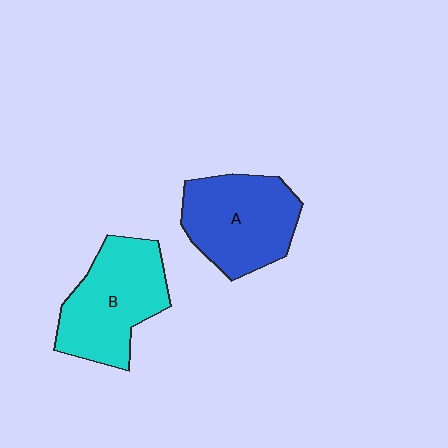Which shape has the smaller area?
Shape A (blue).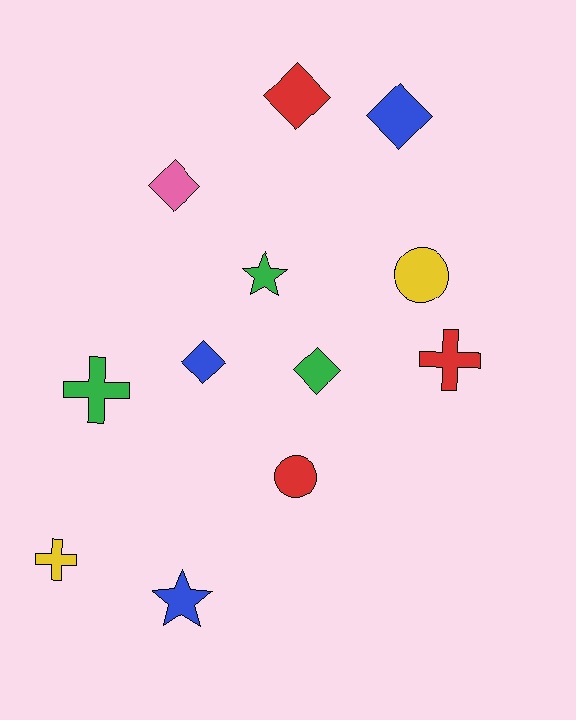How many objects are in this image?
There are 12 objects.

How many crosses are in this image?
There are 3 crosses.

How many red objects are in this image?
There are 3 red objects.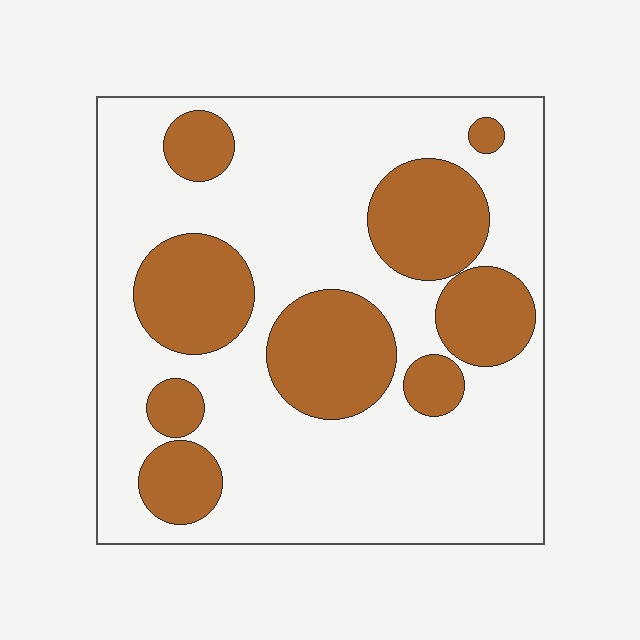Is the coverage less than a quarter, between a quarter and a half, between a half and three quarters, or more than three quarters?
Between a quarter and a half.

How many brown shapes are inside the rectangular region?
9.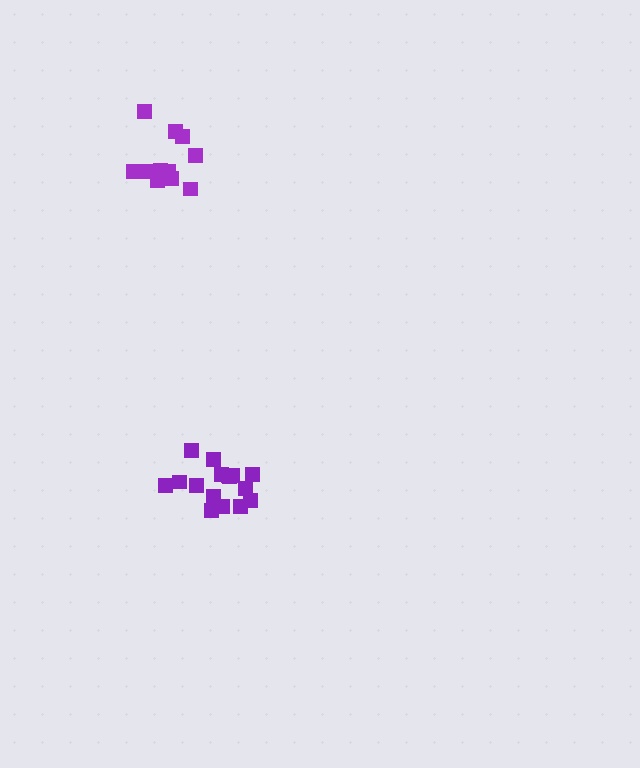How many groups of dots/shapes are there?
There are 2 groups.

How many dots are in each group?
Group 1: 12 dots, Group 2: 16 dots (28 total).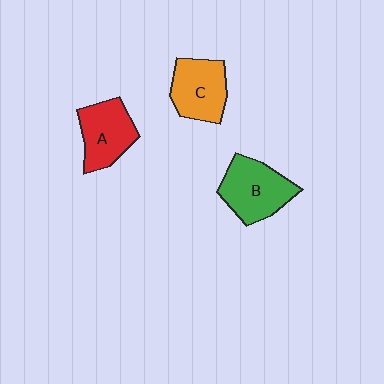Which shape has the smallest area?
Shape A (red).